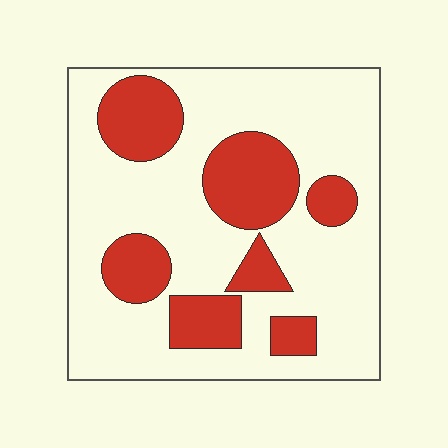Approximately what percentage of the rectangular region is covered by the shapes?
Approximately 30%.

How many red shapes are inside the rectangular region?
7.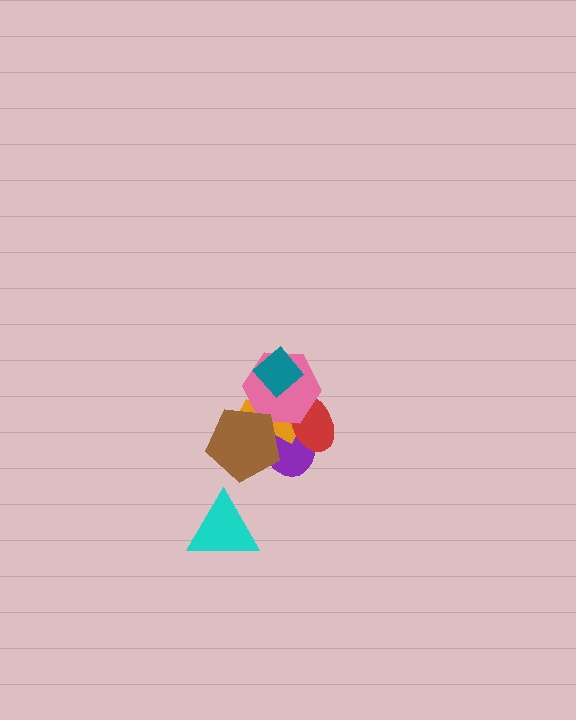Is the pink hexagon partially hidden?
Yes, it is partially covered by another shape.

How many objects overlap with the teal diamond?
3 objects overlap with the teal diamond.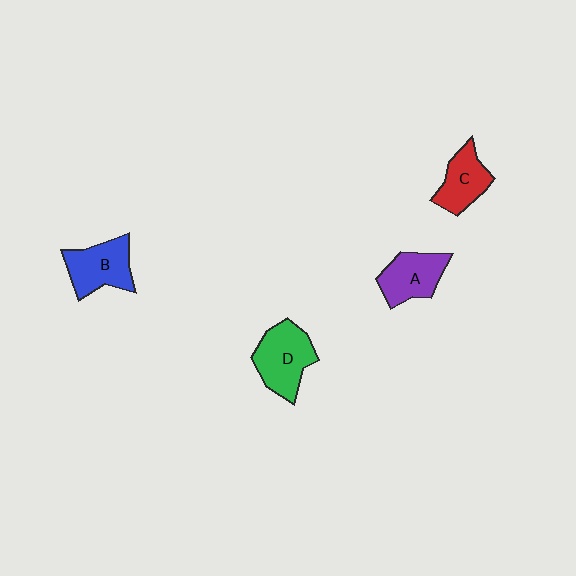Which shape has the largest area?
Shape D (green).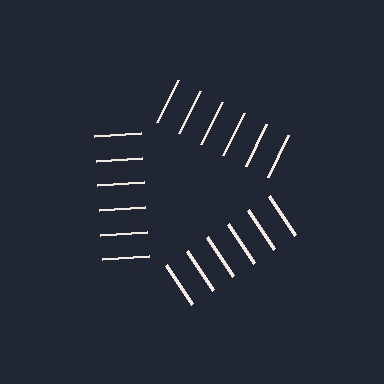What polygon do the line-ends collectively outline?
An illusory triangle — the line segments terminate on its edges but no continuous stroke is drawn.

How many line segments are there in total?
18 — 6 along each of the 3 edges.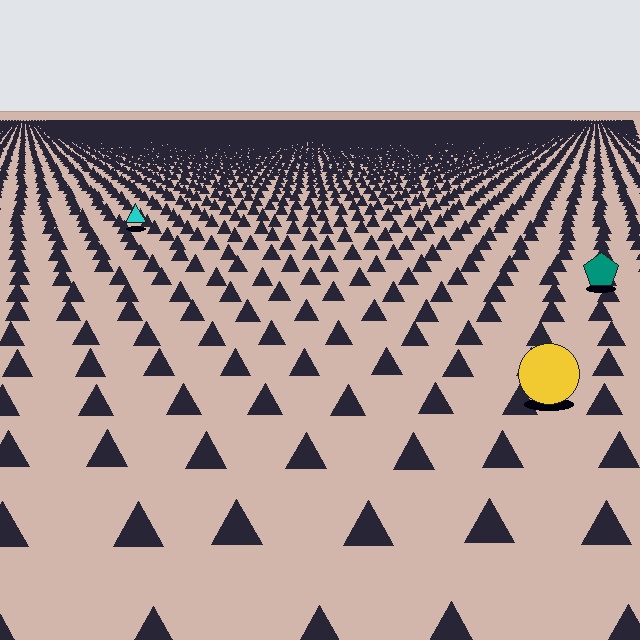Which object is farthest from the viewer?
The cyan triangle is farthest from the viewer. It appears smaller and the ground texture around it is denser.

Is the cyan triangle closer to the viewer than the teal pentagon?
No. The teal pentagon is closer — you can tell from the texture gradient: the ground texture is coarser near it.